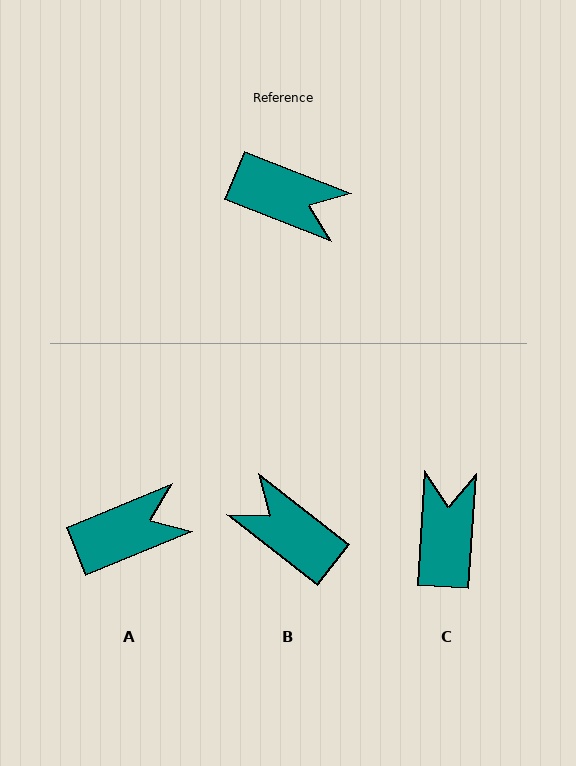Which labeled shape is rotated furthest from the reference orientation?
B, about 164 degrees away.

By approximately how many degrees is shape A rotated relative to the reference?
Approximately 44 degrees counter-clockwise.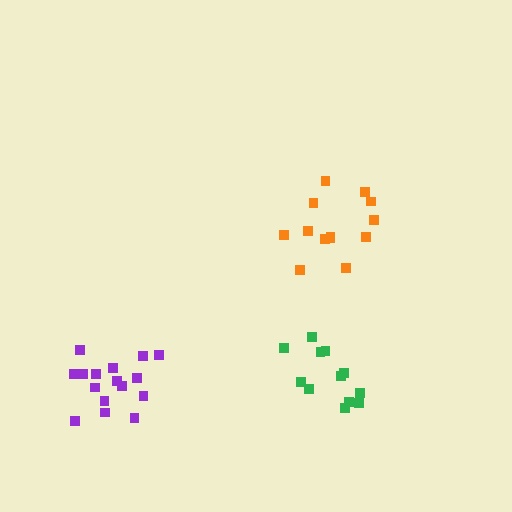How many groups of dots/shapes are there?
There are 3 groups.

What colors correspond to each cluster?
The clusters are colored: orange, green, purple.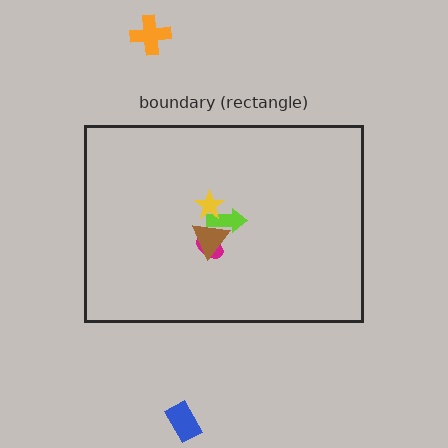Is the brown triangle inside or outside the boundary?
Inside.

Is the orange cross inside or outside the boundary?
Outside.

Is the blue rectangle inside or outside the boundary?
Outside.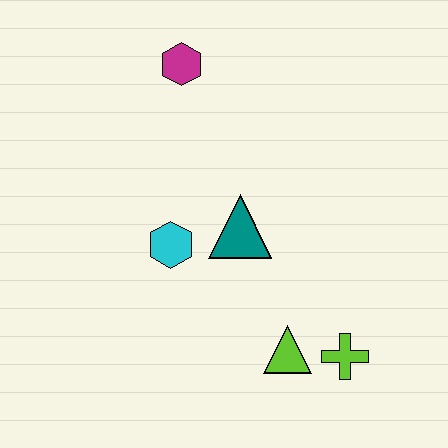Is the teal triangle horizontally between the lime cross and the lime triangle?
No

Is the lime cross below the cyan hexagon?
Yes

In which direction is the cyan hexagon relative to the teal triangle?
The cyan hexagon is to the left of the teal triangle.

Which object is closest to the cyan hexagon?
The teal triangle is closest to the cyan hexagon.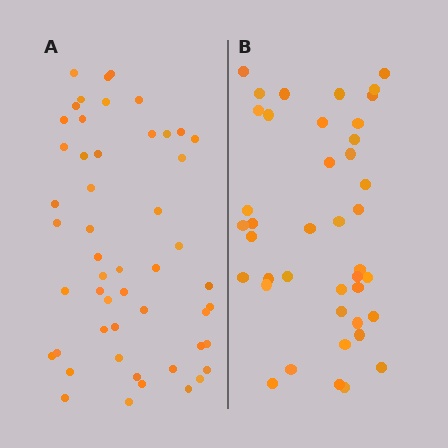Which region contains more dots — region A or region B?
Region A (the left region) has more dots.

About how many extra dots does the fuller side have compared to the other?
Region A has roughly 10 or so more dots than region B.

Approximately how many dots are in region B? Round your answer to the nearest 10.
About 40 dots. (The exact count is 41, which rounds to 40.)